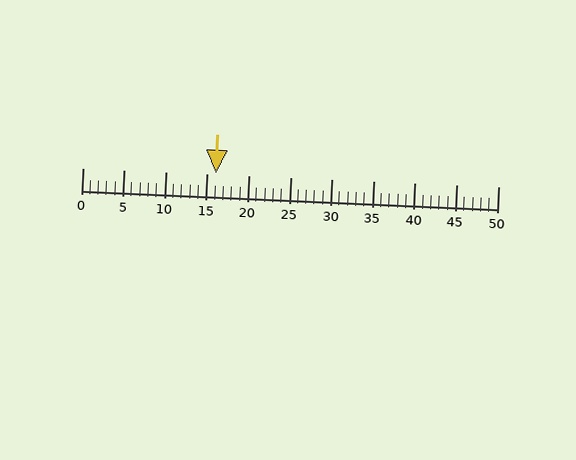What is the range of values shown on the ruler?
The ruler shows values from 0 to 50.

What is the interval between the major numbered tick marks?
The major tick marks are spaced 5 units apart.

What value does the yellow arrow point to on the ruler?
The yellow arrow points to approximately 16.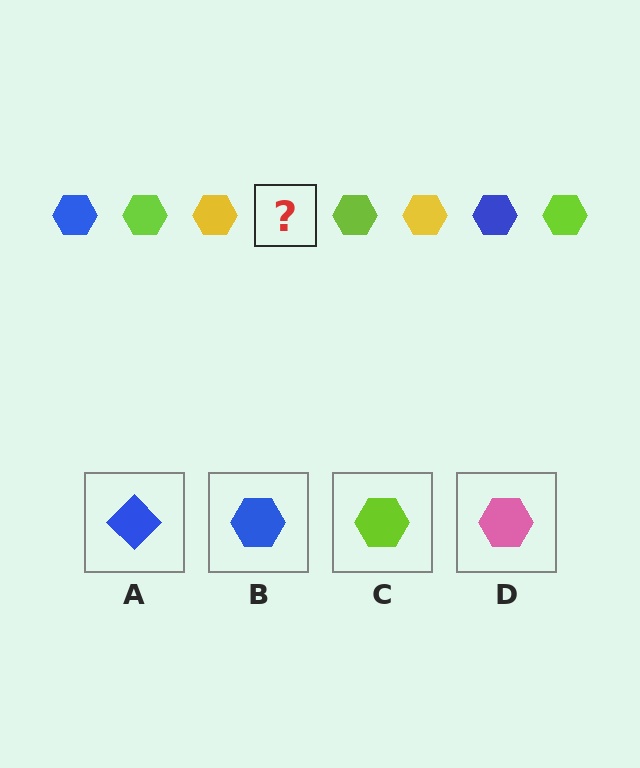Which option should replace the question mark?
Option B.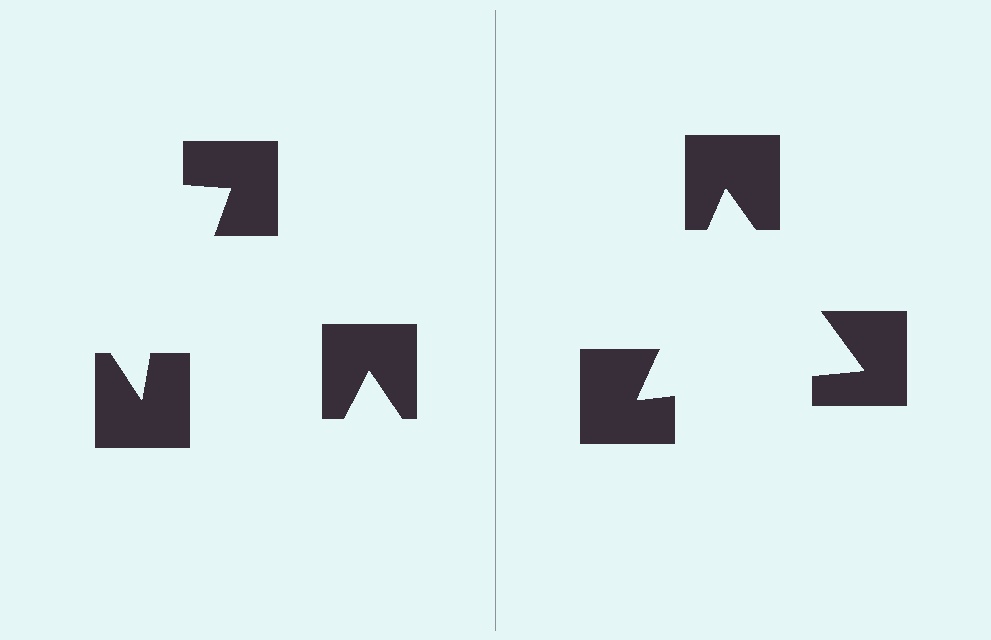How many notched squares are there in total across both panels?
6 — 3 on each side.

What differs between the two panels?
The notched squares are positioned identically on both sides; only the wedge orientations differ. On the right they align to a triangle; on the left they are misaligned.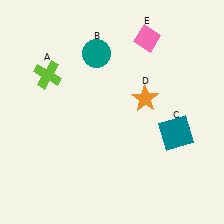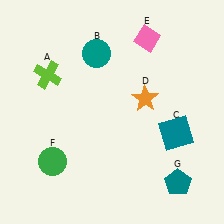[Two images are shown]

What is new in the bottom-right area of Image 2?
A teal pentagon (G) was added in the bottom-right area of Image 2.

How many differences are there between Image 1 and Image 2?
There are 2 differences between the two images.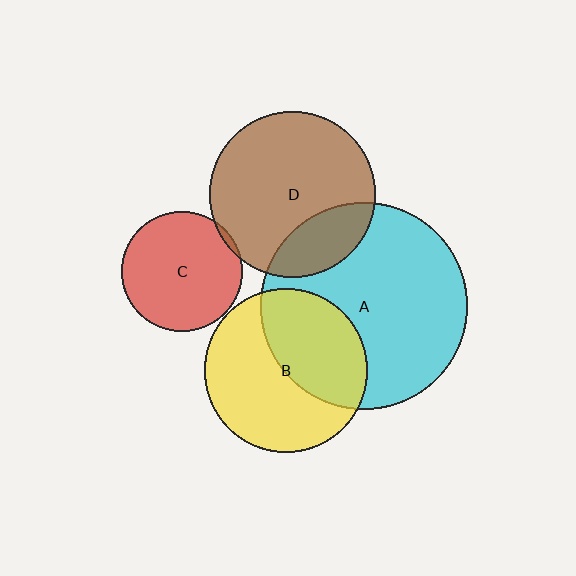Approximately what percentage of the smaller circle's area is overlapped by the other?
Approximately 45%.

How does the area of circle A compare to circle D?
Approximately 1.6 times.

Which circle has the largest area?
Circle A (cyan).